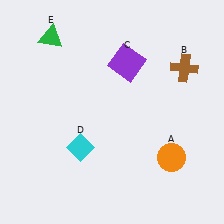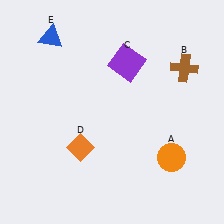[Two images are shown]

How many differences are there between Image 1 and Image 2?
There are 2 differences between the two images.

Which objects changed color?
D changed from cyan to orange. E changed from green to blue.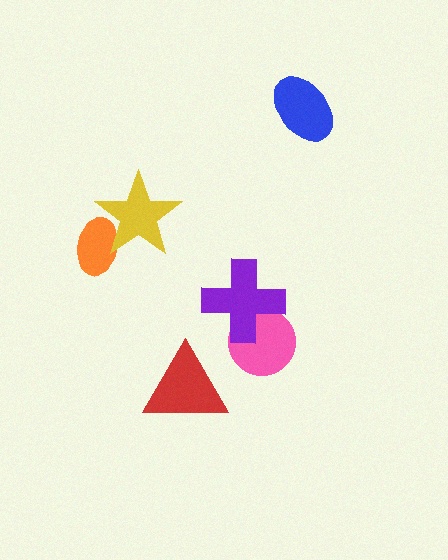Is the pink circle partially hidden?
Yes, it is partially covered by another shape.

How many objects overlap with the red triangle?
0 objects overlap with the red triangle.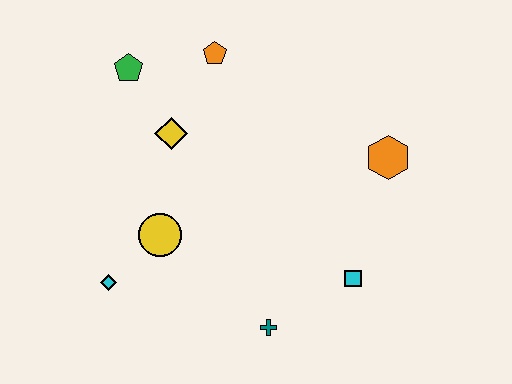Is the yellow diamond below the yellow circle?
No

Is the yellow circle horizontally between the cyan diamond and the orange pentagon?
Yes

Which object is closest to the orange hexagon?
The cyan square is closest to the orange hexagon.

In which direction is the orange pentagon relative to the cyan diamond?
The orange pentagon is above the cyan diamond.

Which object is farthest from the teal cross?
The green pentagon is farthest from the teal cross.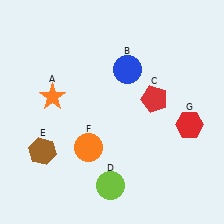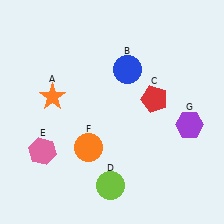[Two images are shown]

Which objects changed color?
E changed from brown to pink. G changed from red to purple.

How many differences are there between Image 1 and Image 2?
There are 2 differences between the two images.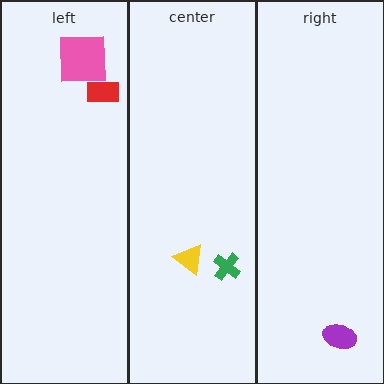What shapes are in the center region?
The green cross, the yellow triangle.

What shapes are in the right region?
The purple ellipse.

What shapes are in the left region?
The red rectangle, the pink square.